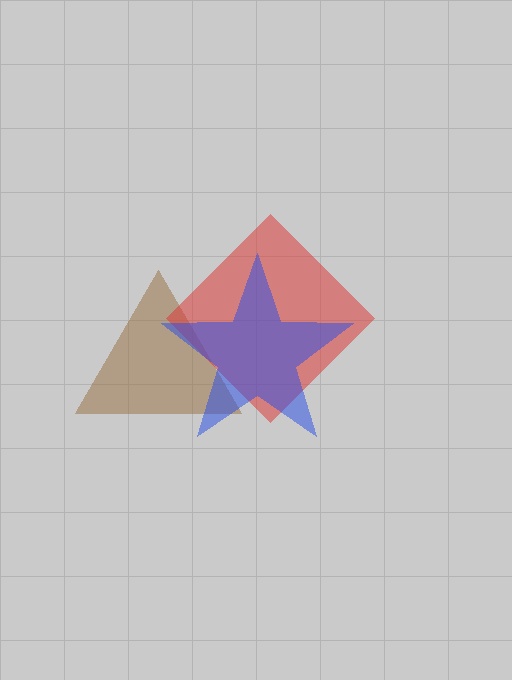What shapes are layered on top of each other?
The layered shapes are: a brown triangle, a red diamond, a blue star.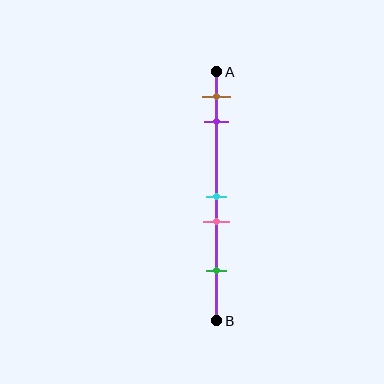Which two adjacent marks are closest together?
The cyan and pink marks are the closest adjacent pair.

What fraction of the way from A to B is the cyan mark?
The cyan mark is approximately 50% (0.5) of the way from A to B.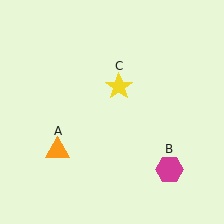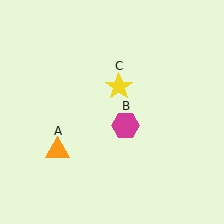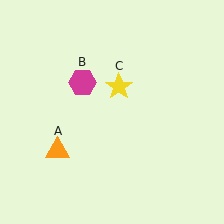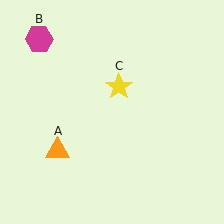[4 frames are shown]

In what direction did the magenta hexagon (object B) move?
The magenta hexagon (object B) moved up and to the left.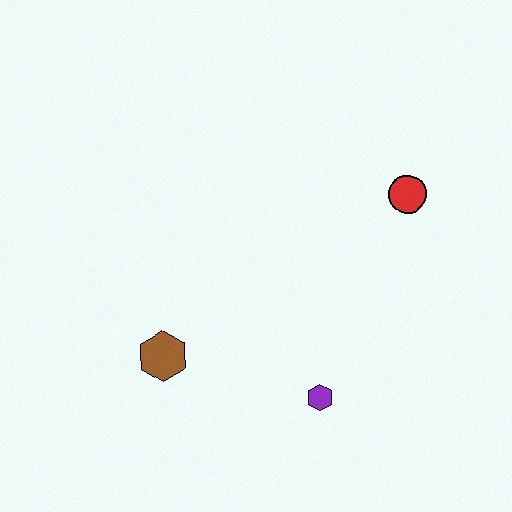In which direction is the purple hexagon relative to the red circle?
The purple hexagon is below the red circle.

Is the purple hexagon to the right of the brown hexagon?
Yes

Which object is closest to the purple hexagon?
The brown hexagon is closest to the purple hexagon.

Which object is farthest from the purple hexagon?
The red circle is farthest from the purple hexagon.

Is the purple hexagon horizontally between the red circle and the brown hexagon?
Yes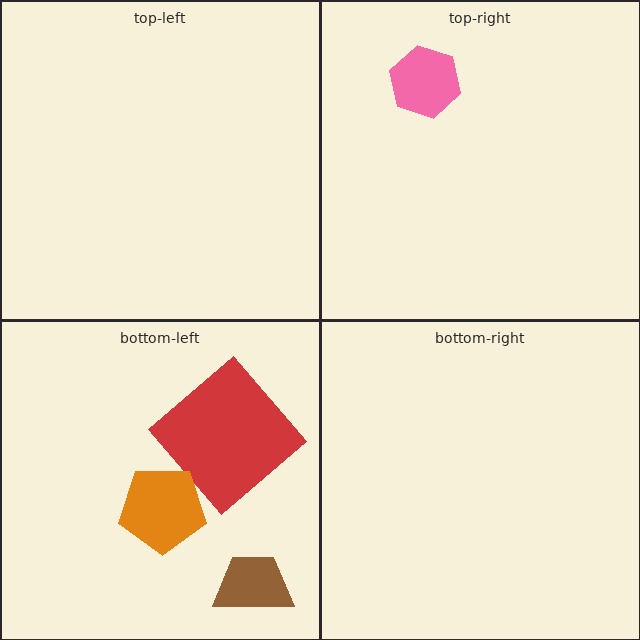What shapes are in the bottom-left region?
The red diamond, the orange pentagon, the brown trapezoid.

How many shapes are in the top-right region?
1.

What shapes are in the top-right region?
The pink hexagon.